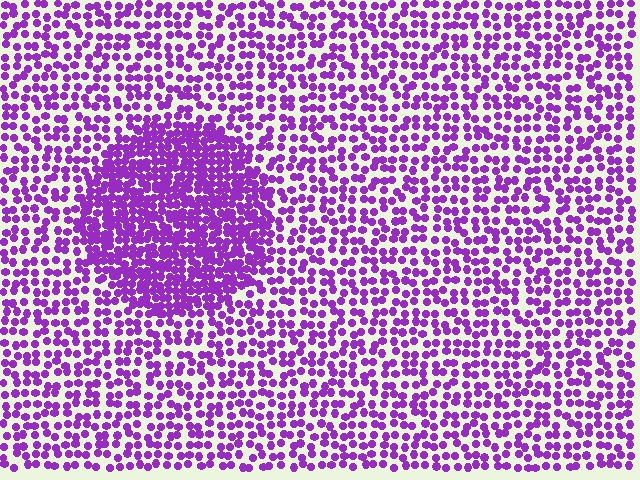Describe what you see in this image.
The image contains small purple elements arranged at two different densities. A circle-shaped region is visible where the elements are more densely packed than the surrounding area.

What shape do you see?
I see a circle.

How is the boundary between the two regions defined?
The boundary is defined by a change in element density (approximately 2.0x ratio). All elements are the same color, size, and shape.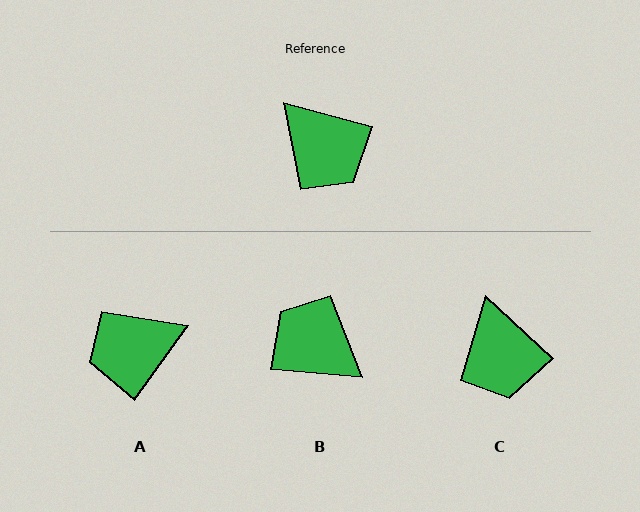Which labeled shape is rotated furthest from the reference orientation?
B, about 170 degrees away.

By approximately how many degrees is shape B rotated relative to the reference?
Approximately 170 degrees clockwise.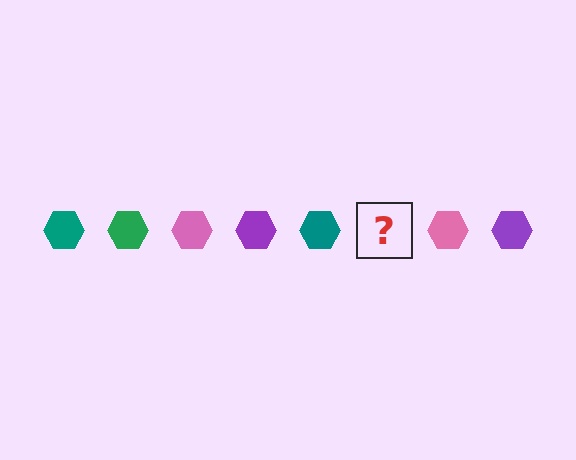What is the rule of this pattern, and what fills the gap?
The rule is that the pattern cycles through teal, green, pink, purple hexagons. The gap should be filled with a green hexagon.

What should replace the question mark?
The question mark should be replaced with a green hexagon.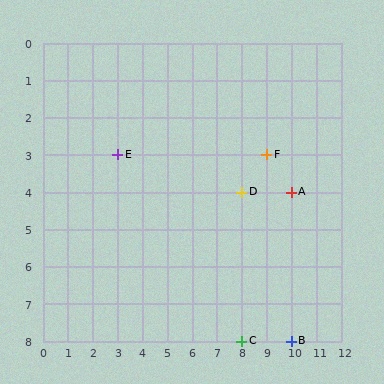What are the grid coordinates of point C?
Point C is at grid coordinates (8, 8).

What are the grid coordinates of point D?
Point D is at grid coordinates (8, 4).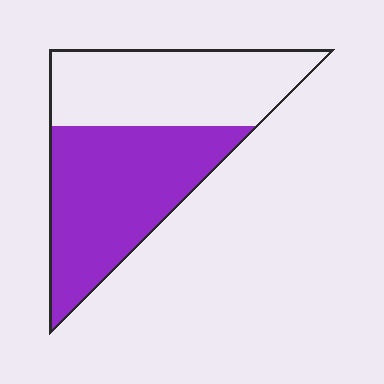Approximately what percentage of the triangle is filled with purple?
Approximately 55%.